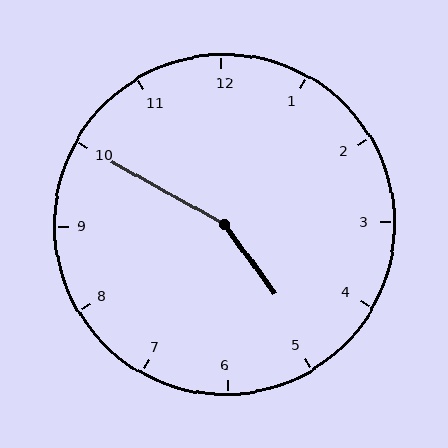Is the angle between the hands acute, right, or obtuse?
It is obtuse.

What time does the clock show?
4:50.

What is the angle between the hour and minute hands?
Approximately 155 degrees.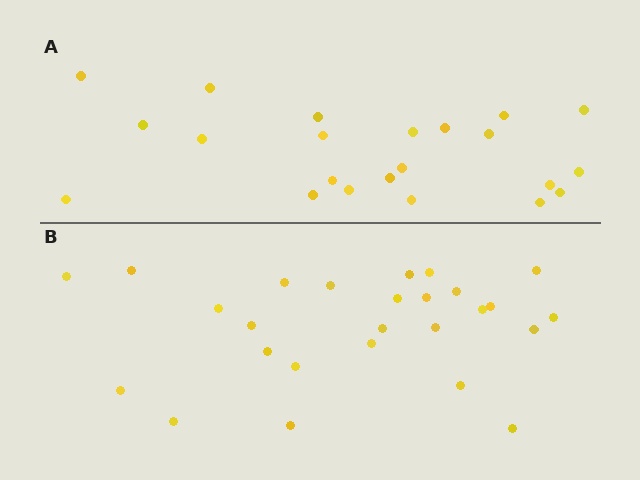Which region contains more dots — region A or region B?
Region B (the bottom region) has more dots.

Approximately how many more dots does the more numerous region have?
Region B has about 4 more dots than region A.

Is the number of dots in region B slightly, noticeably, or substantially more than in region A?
Region B has only slightly more — the two regions are fairly close. The ratio is roughly 1.2 to 1.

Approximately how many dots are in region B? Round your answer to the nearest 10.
About 30 dots. (The exact count is 26, which rounds to 30.)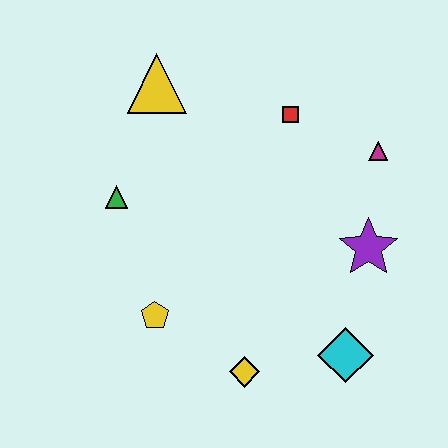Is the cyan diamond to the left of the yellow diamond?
No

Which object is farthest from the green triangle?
The cyan diamond is farthest from the green triangle.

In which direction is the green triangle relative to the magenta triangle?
The green triangle is to the left of the magenta triangle.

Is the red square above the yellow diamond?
Yes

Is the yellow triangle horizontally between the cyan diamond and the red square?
No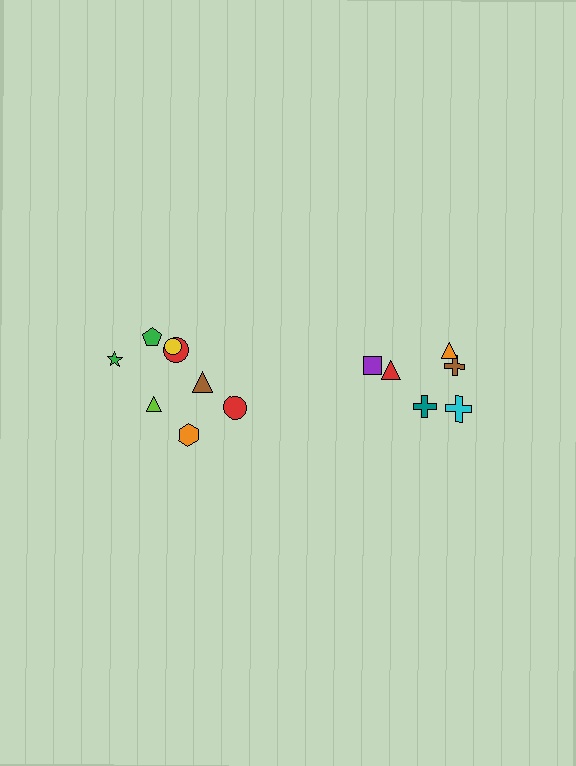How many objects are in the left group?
There are 8 objects.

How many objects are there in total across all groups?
There are 14 objects.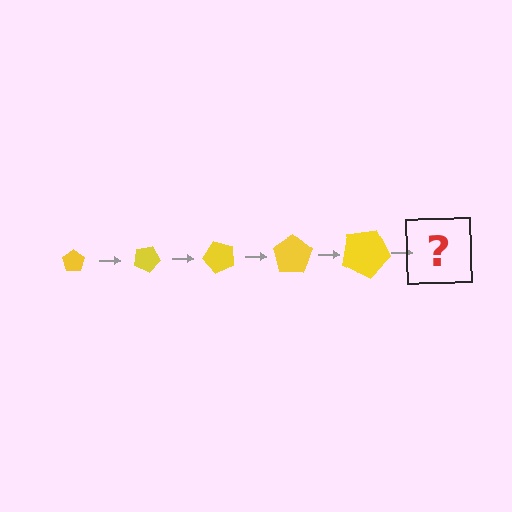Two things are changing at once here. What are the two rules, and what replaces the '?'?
The two rules are that the pentagon grows larger each step and it rotates 25 degrees each step. The '?' should be a pentagon, larger than the previous one and rotated 125 degrees from the start.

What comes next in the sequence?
The next element should be a pentagon, larger than the previous one and rotated 125 degrees from the start.